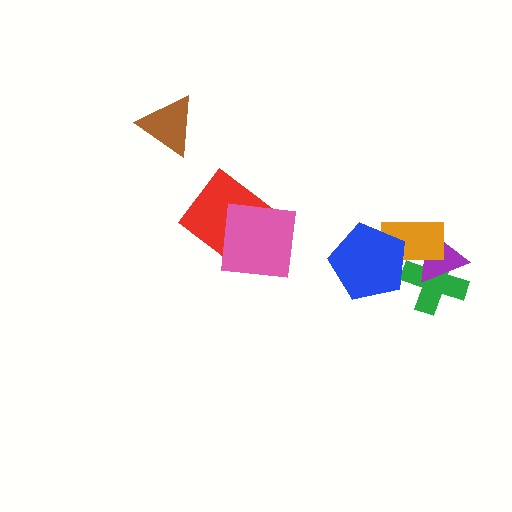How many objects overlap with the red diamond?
1 object overlaps with the red diamond.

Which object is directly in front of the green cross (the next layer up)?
The purple triangle is directly in front of the green cross.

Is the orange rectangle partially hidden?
Yes, it is partially covered by another shape.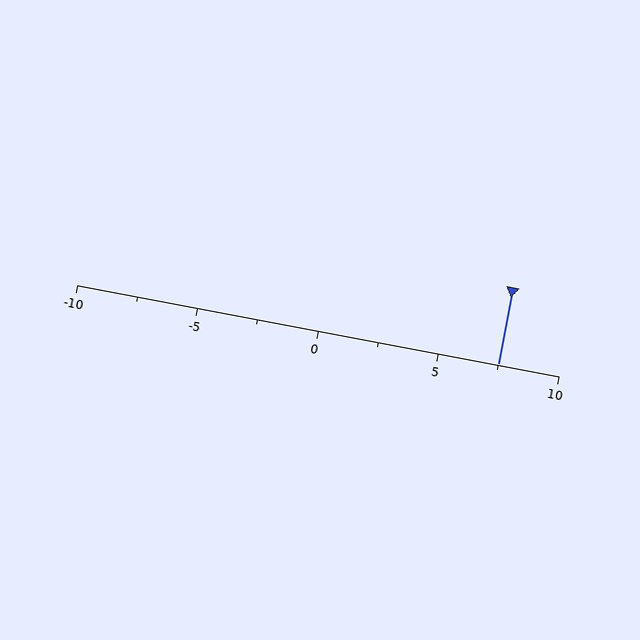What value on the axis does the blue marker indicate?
The marker indicates approximately 7.5.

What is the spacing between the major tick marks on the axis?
The major ticks are spaced 5 apart.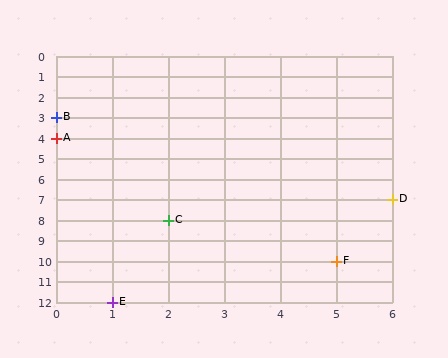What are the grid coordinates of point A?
Point A is at grid coordinates (0, 4).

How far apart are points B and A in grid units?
Points B and A are 1 row apart.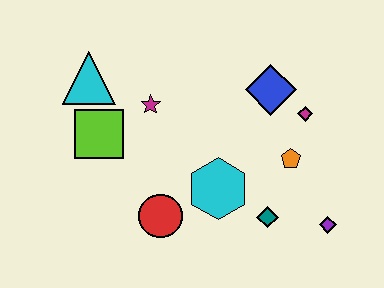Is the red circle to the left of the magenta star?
No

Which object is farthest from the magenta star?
The purple diamond is farthest from the magenta star.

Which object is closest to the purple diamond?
The teal diamond is closest to the purple diamond.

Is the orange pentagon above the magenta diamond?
No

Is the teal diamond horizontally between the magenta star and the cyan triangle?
No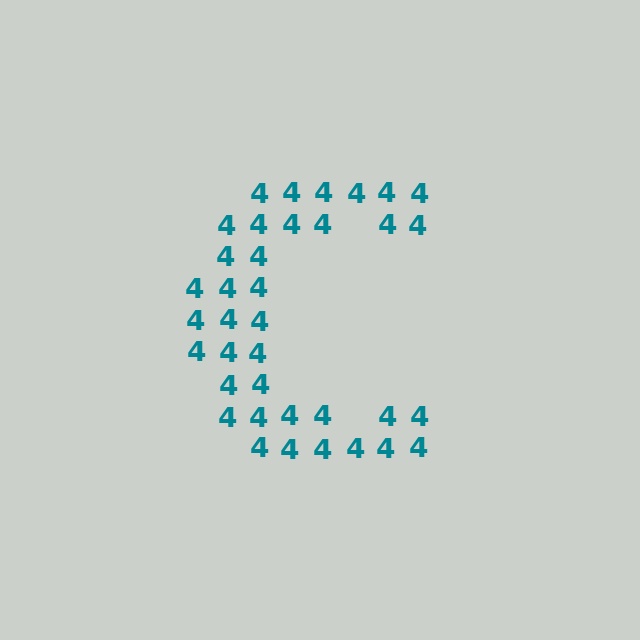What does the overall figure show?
The overall figure shows the letter C.